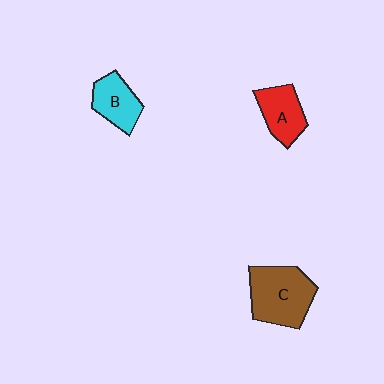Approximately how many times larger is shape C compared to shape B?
Approximately 1.6 times.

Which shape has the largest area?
Shape C (brown).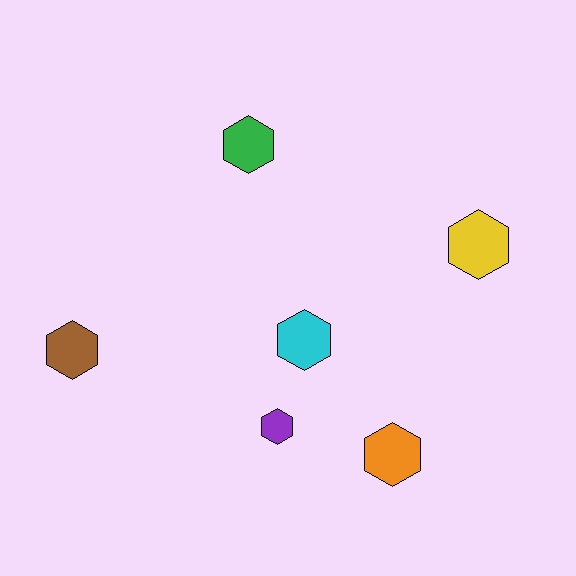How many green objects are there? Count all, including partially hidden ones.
There is 1 green object.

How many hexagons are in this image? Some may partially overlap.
There are 6 hexagons.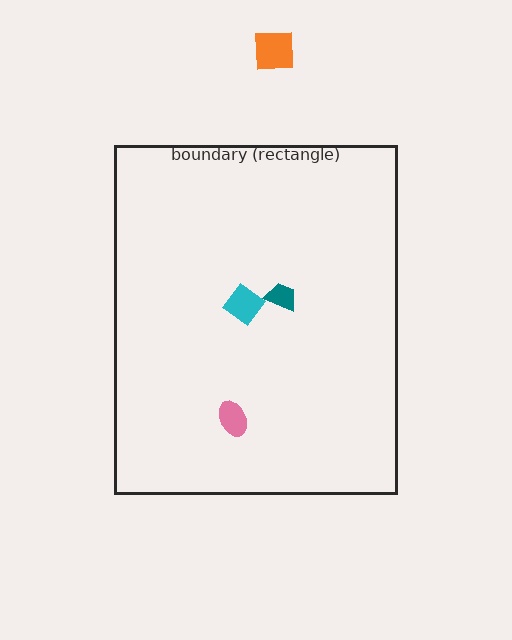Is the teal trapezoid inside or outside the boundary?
Inside.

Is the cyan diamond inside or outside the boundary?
Inside.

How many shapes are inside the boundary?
3 inside, 1 outside.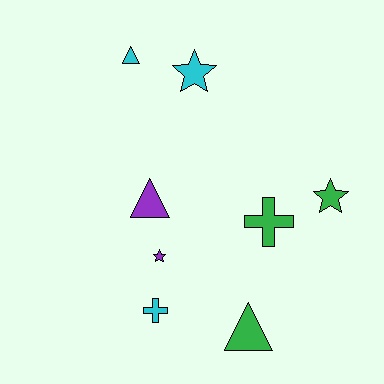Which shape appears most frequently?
Star, with 3 objects.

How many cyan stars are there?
There is 1 cyan star.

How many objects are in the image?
There are 8 objects.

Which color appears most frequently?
Cyan, with 3 objects.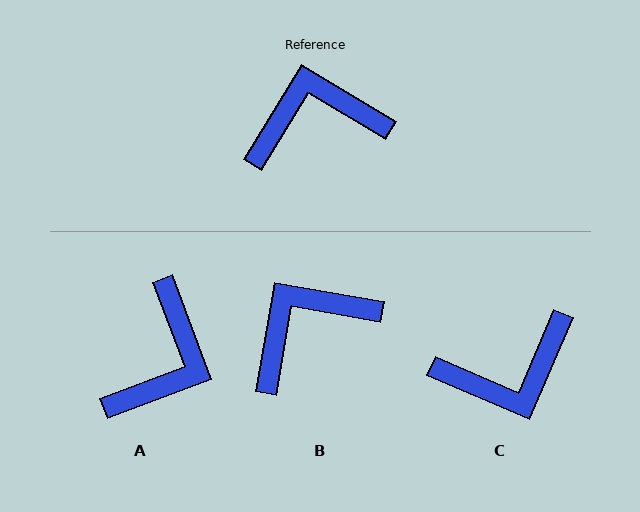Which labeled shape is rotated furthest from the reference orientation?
C, about 172 degrees away.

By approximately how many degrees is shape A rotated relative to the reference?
Approximately 128 degrees clockwise.